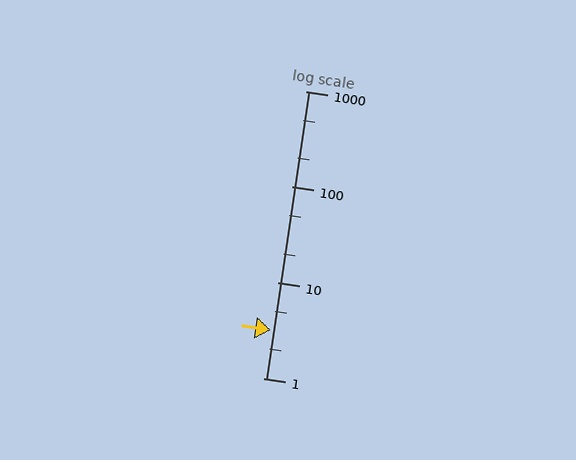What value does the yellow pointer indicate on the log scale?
The pointer indicates approximately 3.2.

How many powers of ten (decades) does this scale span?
The scale spans 3 decades, from 1 to 1000.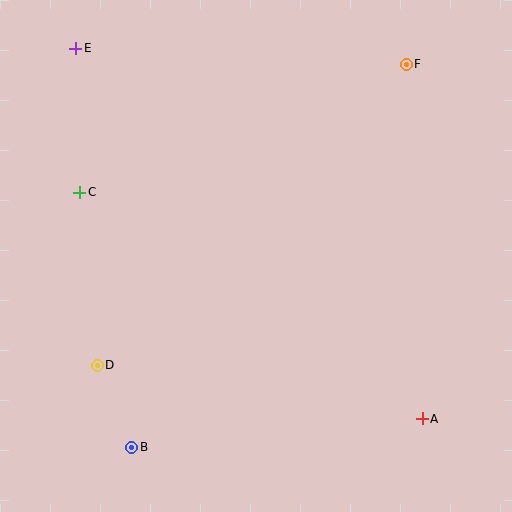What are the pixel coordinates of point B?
Point B is at (132, 447).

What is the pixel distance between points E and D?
The distance between E and D is 318 pixels.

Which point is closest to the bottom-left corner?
Point B is closest to the bottom-left corner.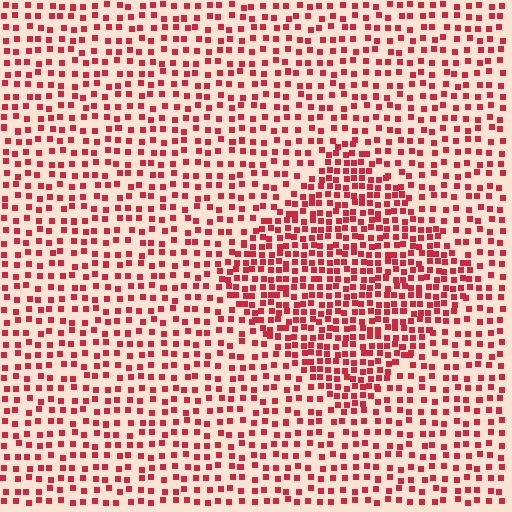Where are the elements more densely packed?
The elements are more densely packed inside the diamond boundary.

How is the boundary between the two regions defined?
The boundary is defined by a change in element density (approximately 1.8x ratio). All elements are the same color, size, and shape.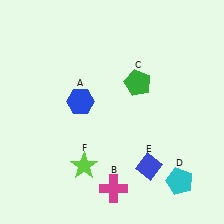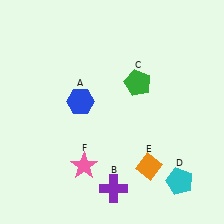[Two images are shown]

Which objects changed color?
B changed from magenta to purple. E changed from blue to orange. F changed from lime to pink.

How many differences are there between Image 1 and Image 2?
There are 3 differences between the two images.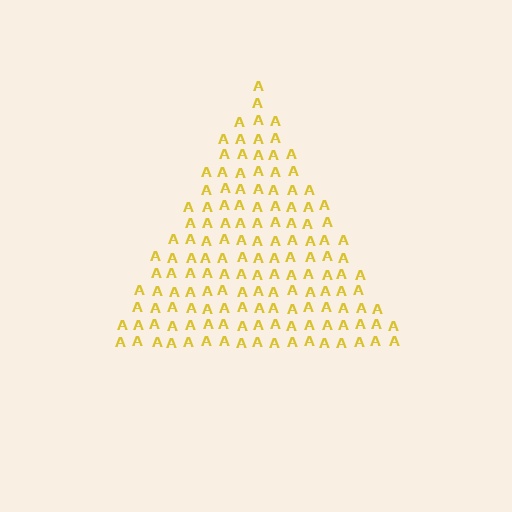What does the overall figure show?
The overall figure shows a triangle.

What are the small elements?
The small elements are letter A's.